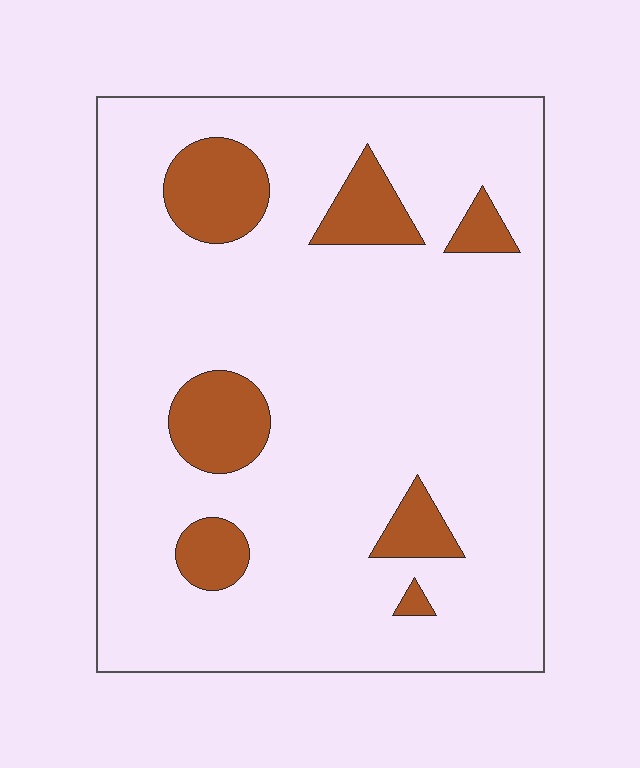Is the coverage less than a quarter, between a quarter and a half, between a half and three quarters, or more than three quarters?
Less than a quarter.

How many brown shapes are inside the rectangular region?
7.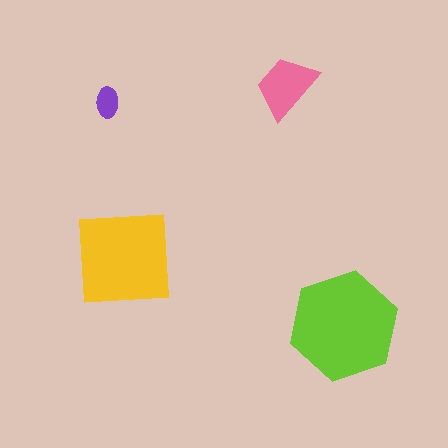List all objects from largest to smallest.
The lime hexagon, the yellow square, the pink trapezoid, the purple ellipse.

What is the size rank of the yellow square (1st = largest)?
2nd.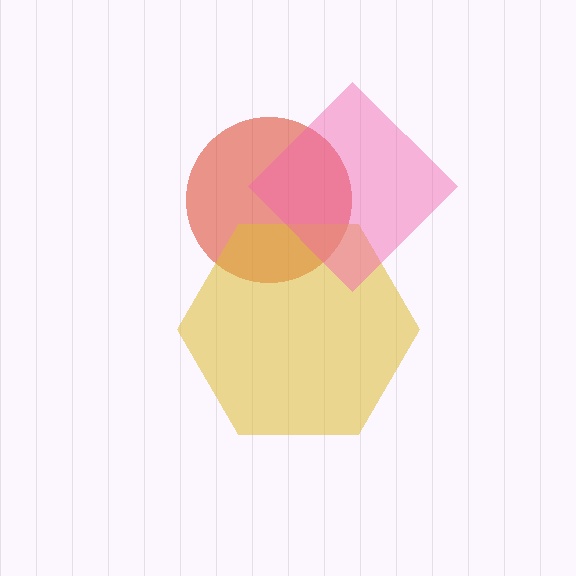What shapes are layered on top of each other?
The layered shapes are: a red circle, a yellow hexagon, a pink diamond.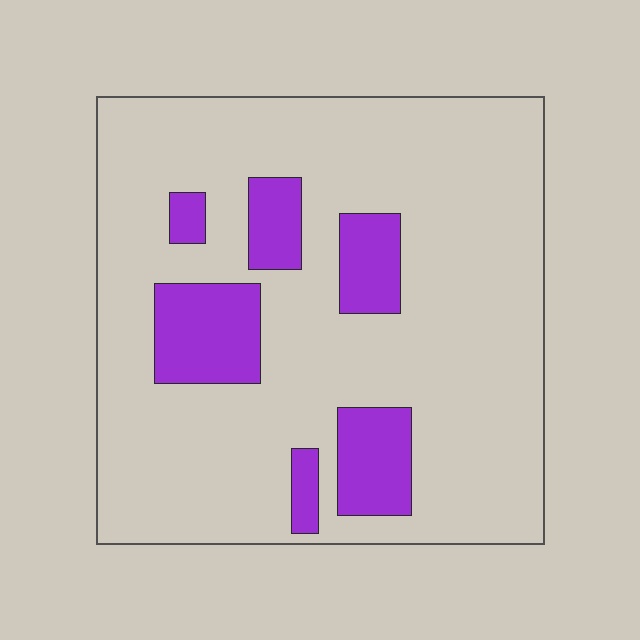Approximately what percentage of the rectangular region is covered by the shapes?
Approximately 15%.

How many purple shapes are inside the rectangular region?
6.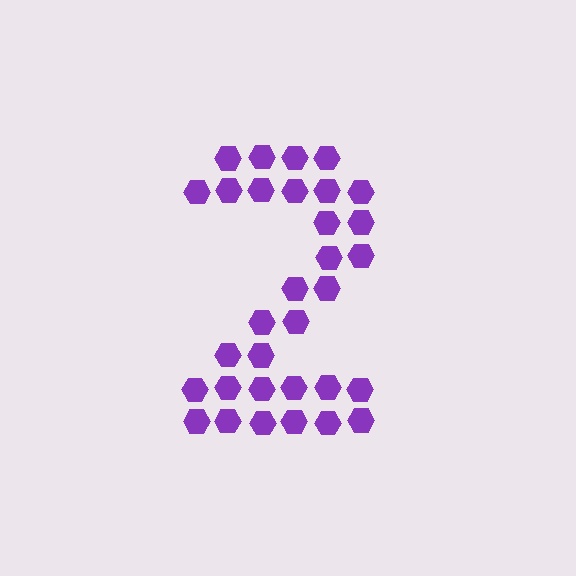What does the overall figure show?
The overall figure shows the digit 2.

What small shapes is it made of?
It is made of small hexagons.